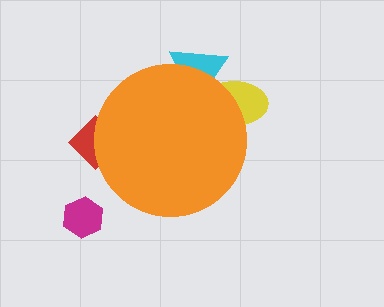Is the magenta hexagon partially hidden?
No, the magenta hexagon is fully visible.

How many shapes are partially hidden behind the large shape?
3 shapes are partially hidden.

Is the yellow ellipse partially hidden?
Yes, the yellow ellipse is partially hidden behind the orange circle.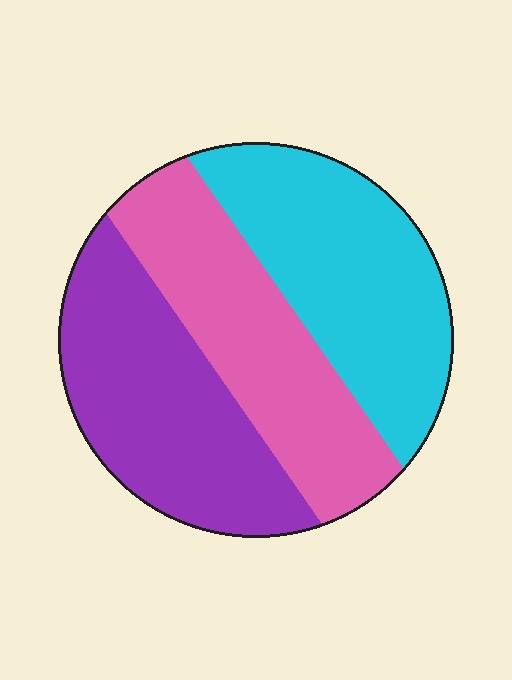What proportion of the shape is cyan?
Cyan covers 35% of the shape.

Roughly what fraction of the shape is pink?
Pink covers around 30% of the shape.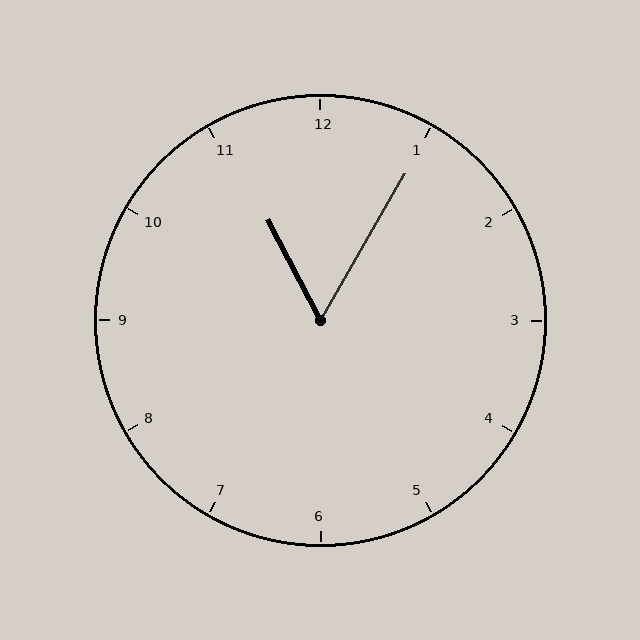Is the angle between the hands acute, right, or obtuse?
It is acute.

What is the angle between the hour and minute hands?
Approximately 58 degrees.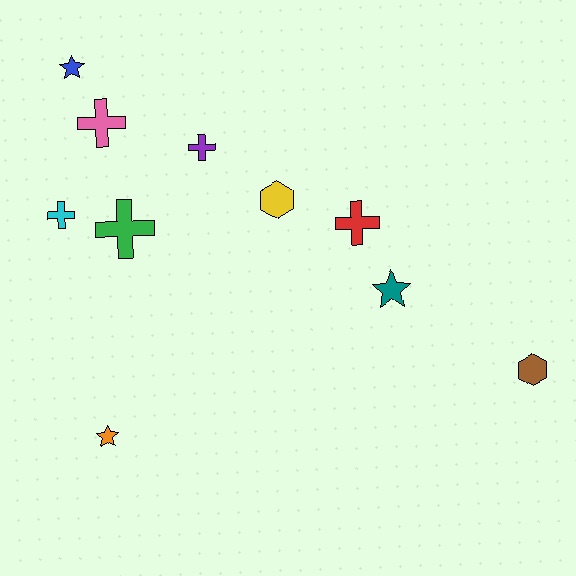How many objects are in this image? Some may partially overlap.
There are 10 objects.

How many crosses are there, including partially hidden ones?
There are 5 crosses.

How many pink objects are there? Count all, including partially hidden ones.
There is 1 pink object.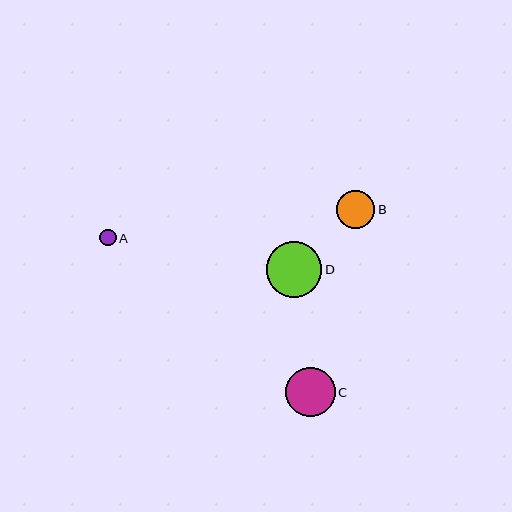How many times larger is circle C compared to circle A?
Circle C is approximately 3.0 times the size of circle A.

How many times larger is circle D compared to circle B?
Circle D is approximately 1.4 times the size of circle B.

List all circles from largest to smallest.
From largest to smallest: D, C, B, A.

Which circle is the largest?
Circle D is the largest with a size of approximately 55 pixels.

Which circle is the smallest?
Circle A is the smallest with a size of approximately 17 pixels.